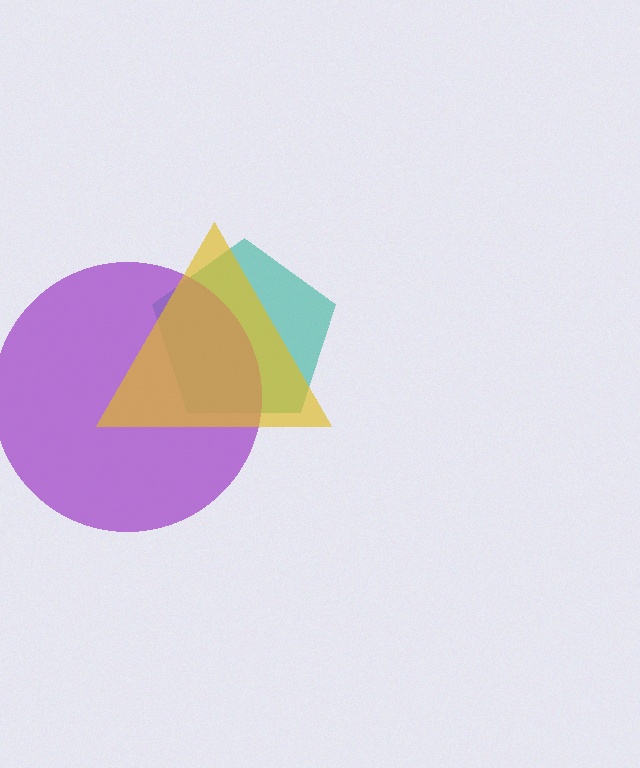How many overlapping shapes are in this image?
There are 3 overlapping shapes in the image.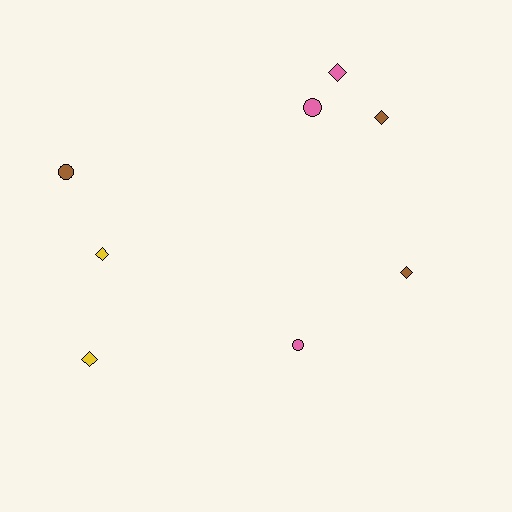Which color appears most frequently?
Pink, with 3 objects.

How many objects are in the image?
There are 8 objects.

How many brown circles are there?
There is 1 brown circle.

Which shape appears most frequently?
Diamond, with 5 objects.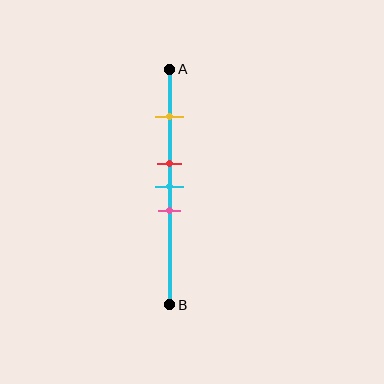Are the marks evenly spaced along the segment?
No, the marks are not evenly spaced.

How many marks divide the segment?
There are 4 marks dividing the segment.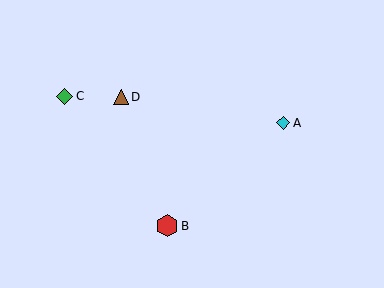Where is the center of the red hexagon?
The center of the red hexagon is at (167, 226).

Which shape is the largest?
The red hexagon (labeled B) is the largest.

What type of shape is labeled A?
Shape A is a cyan diamond.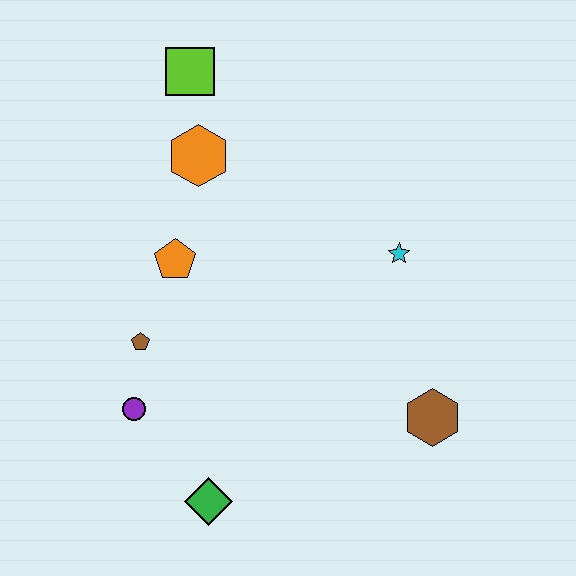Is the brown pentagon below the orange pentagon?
Yes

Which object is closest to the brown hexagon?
The cyan star is closest to the brown hexagon.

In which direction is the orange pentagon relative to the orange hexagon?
The orange pentagon is below the orange hexagon.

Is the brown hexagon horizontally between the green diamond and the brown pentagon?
No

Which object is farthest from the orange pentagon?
The brown hexagon is farthest from the orange pentagon.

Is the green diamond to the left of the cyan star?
Yes